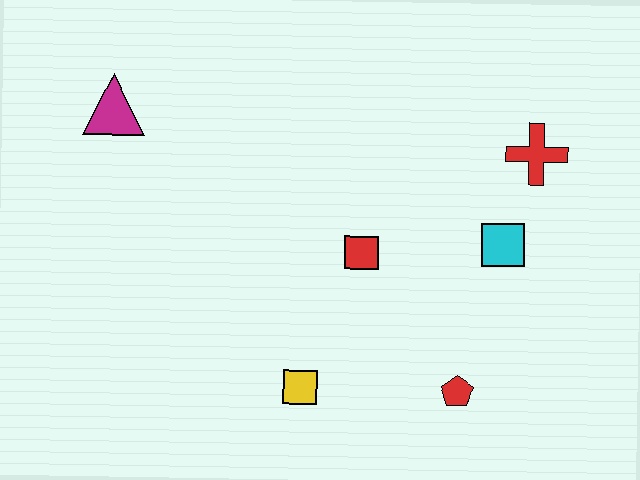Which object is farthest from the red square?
The magenta triangle is farthest from the red square.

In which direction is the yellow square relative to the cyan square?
The yellow square is to the left of the cyan square.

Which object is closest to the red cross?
The cyan square is closest to the red cross.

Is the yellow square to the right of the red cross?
No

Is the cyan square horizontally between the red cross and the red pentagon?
Yes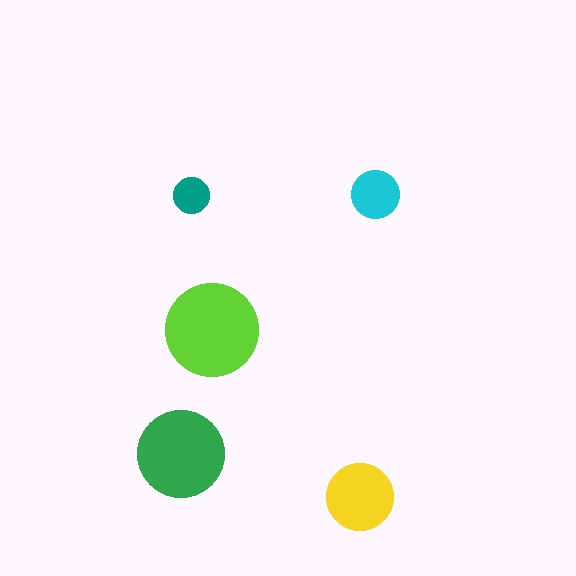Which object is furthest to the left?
The green circle is leftmost.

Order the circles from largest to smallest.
the lime one, the green one, the yellow one, the cyan one, the teal one.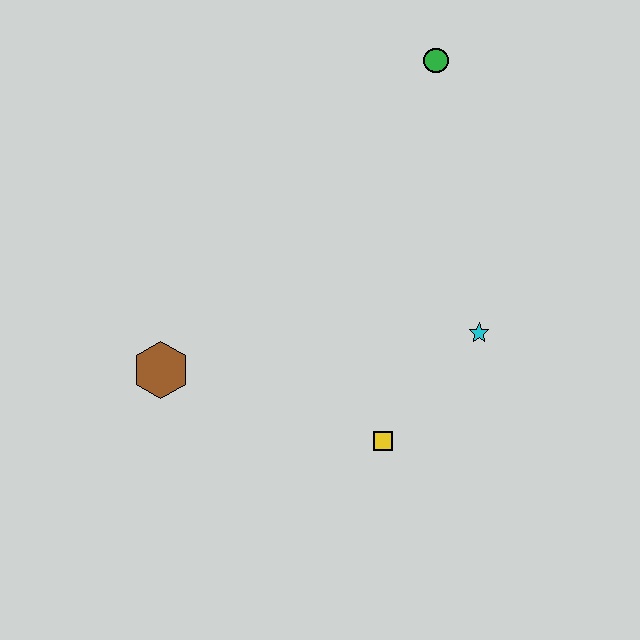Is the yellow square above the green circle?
No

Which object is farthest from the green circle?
The brown hexagon is farthest from the green circle.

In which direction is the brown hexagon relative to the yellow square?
The brown hexagon is to the left of the yellow square.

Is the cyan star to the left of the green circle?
No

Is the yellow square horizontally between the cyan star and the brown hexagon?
Yes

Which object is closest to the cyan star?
The yellow square is closest to the cyan star.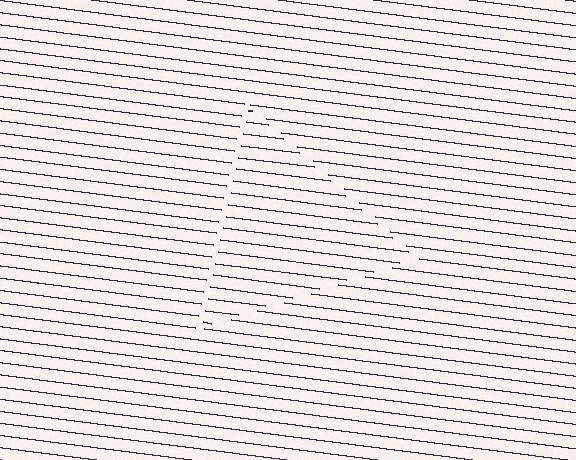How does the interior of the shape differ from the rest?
The interior of the shape contains the same grating, shifted by half a period — the contour is defined by the phase discontinuity where line-ends from the inner and outer gratings abut.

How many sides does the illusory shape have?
3 sides — the line-ends trace a triangle.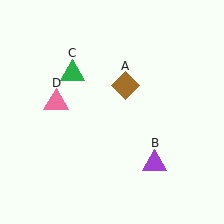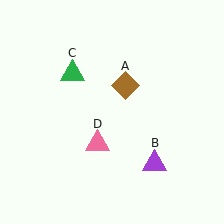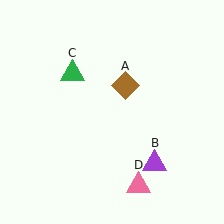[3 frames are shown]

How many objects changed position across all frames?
1 object changed position: pink triangle (object D).